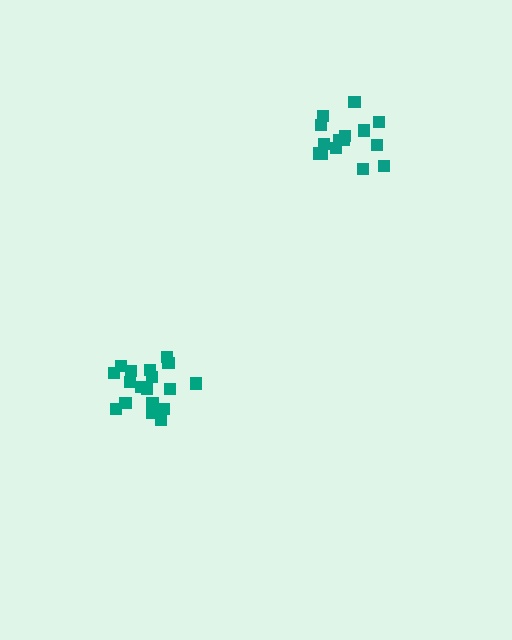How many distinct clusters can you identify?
There are 2 distinct clusters.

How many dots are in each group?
Group 1: 16 dots, Group 2: 18 dots (34 total).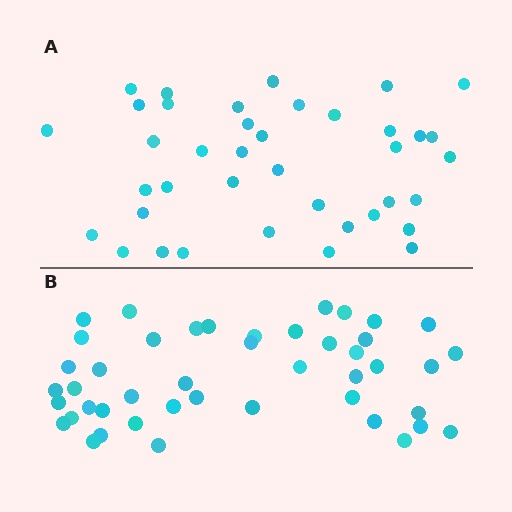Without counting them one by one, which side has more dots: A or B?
Region B (the bottom region) has more dots.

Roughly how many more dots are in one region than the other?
Region B has about 6 more dots than region A.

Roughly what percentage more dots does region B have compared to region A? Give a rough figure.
About 15% more.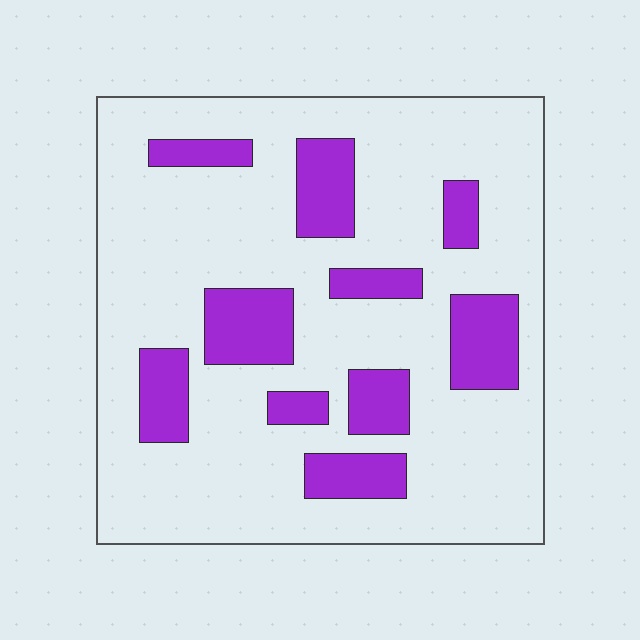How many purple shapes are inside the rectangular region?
10.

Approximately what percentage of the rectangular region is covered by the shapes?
Approximately 20%.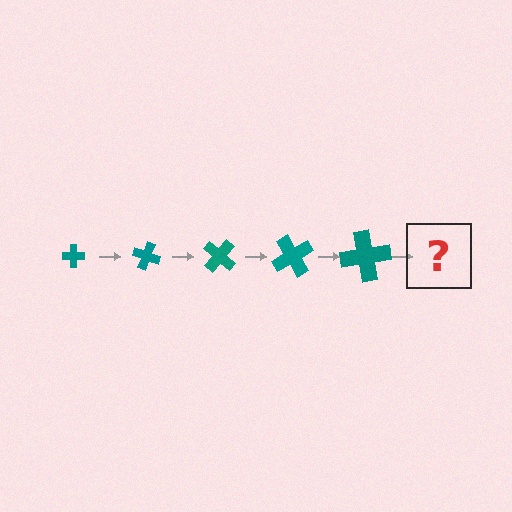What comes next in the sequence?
The next element should be a cross, larger than the previous one and rotated 100 degrees from the start.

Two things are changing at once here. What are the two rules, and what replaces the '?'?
The two rules are that the cross grows larger each step and it rotates 20 degrees each step. The '?' should be a cross, larger than the previous one and rotated 100 degrees from the start.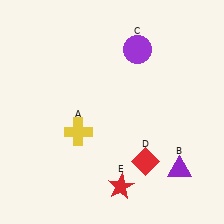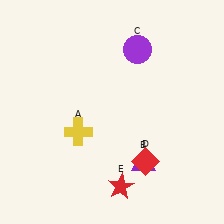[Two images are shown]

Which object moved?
The purple triangle (B) moved left.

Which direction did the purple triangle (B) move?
The purple triangle (B) moved left.